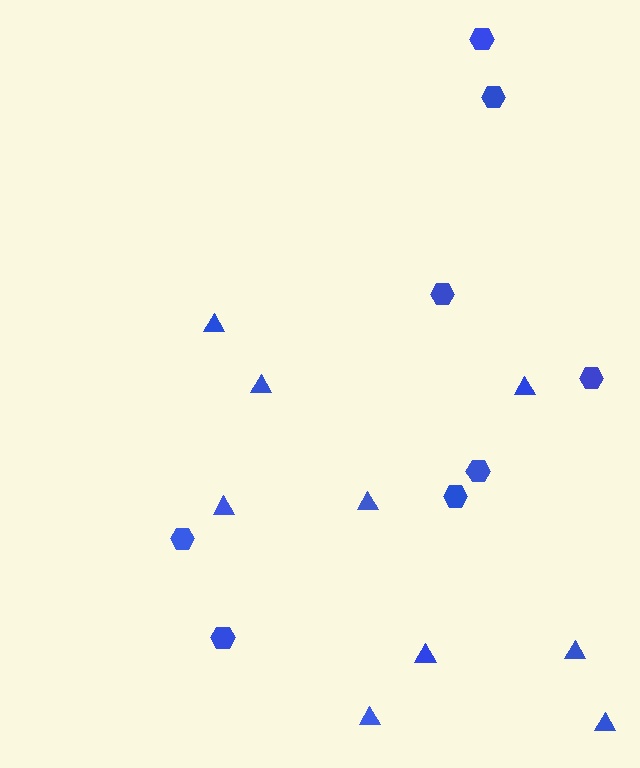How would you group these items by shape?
There are 2 groups: one group of hexagons (8) and one group of triangles (9).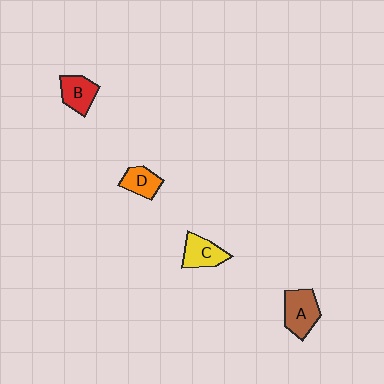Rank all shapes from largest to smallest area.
From largest to smallest: A (brown), C (yellow), B (red), D (orange).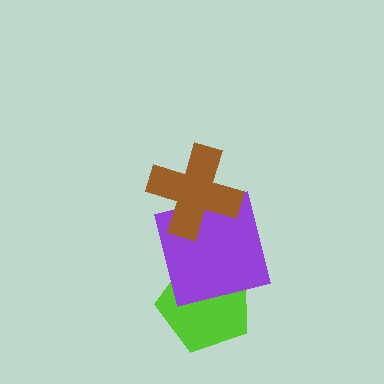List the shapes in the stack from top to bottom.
From top to bottom: the brown cross, the purple square, the lime pentagon.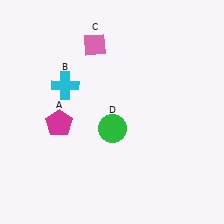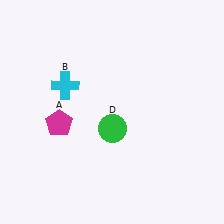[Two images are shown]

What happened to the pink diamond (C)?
The pink diamond (C) was removed in Image 2. It was in the top-left area of Image 1.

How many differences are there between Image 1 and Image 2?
There is 1 difference between the two images.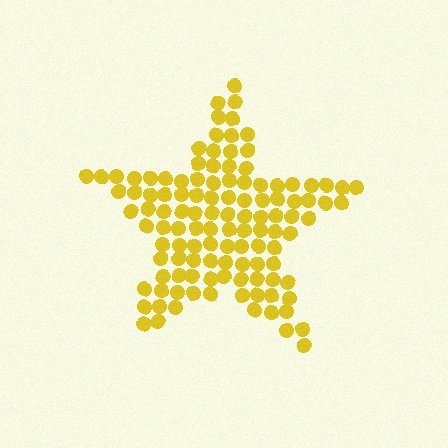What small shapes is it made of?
It is made of small circles.